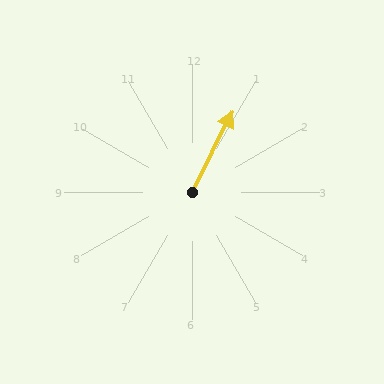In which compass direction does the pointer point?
Northeast.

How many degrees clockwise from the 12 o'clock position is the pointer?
Approximately 27 degrees.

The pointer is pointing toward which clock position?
Roughly 1 o'clock.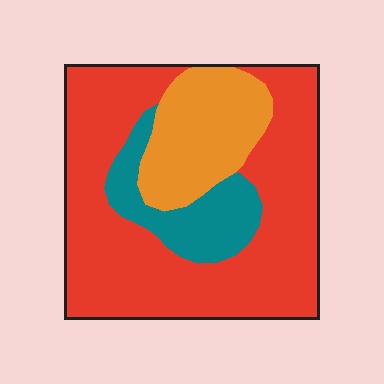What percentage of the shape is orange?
Orange takes up about one fifth (1/5) of the shape.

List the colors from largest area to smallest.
From largest to smallest: red, orange, teal.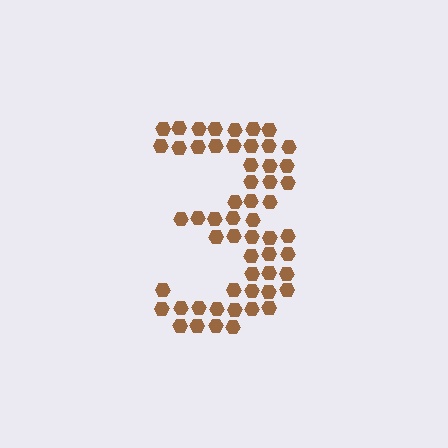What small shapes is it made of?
It is made of small hexagons.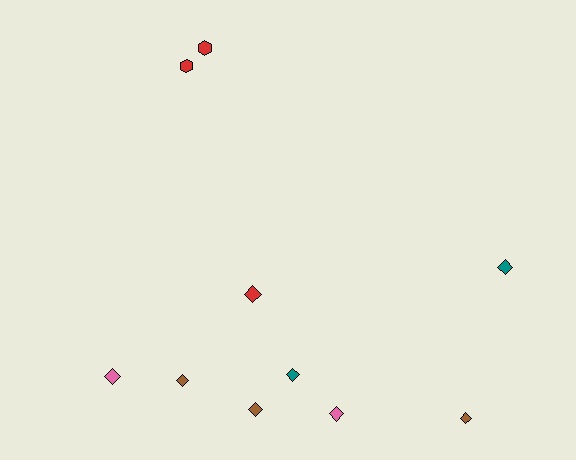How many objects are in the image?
There are 10 objects.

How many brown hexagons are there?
There are no brown hexagons.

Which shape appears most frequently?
Diamond, with 8 objects.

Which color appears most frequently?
Red, with 3 objects.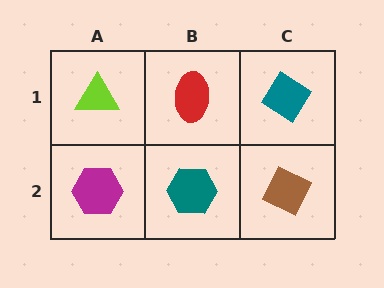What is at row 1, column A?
A lime triangle.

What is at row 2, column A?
A magenta hexagon.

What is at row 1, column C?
A teal diamond.